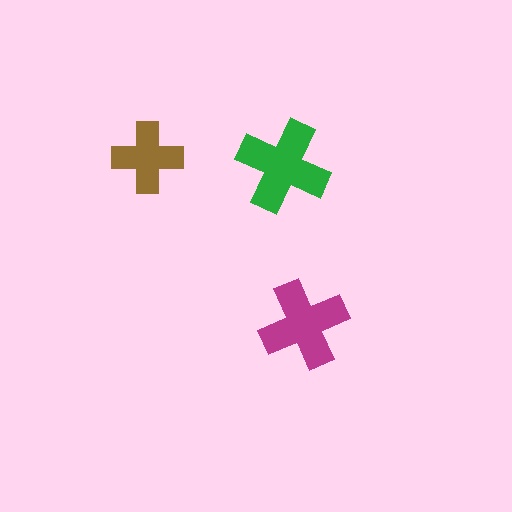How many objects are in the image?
There are 3 objects in the image.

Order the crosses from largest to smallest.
the green one, the magenta one, the brown one.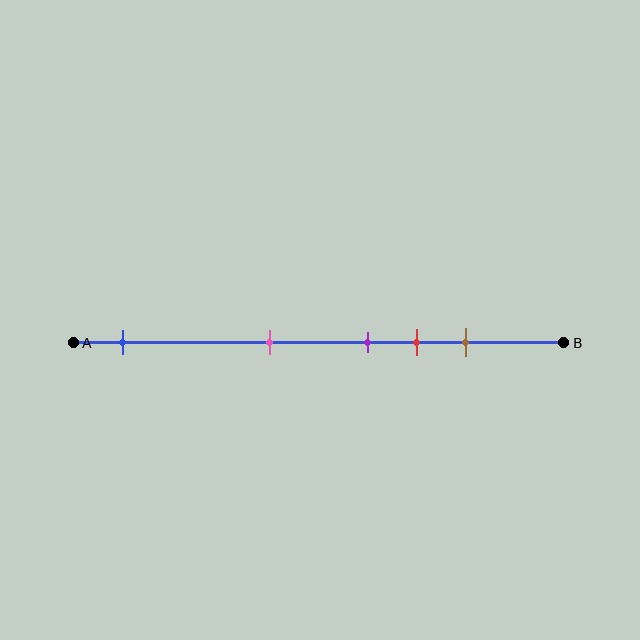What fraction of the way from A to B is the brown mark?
The brown mark is approximately 80% (0.8) of the way from A to B.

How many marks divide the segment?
There are 5 marks dividing the segment.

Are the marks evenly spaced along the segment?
No, the marks are not evenly spaced.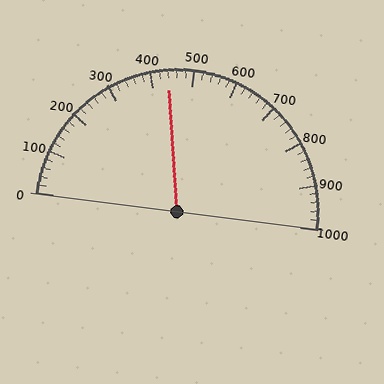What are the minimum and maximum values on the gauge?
The gauge ranges from 0 to 1000.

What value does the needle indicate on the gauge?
The needle indicates approximately 440.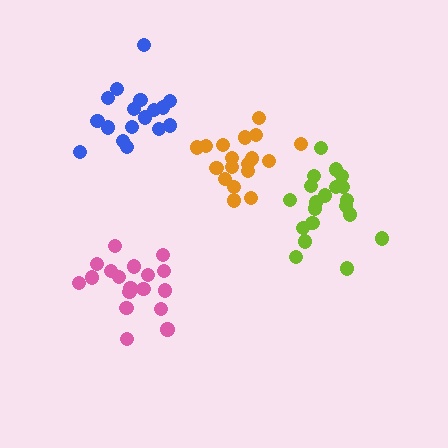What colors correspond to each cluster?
The clusters are colored: lime, orange, blue, pink.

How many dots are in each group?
Group 1: 20 dots, Group 2: 19 dots, Group 3: 17 dots, Group 4: 18 dots (74 total).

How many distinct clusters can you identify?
There are 4 distinct clusters.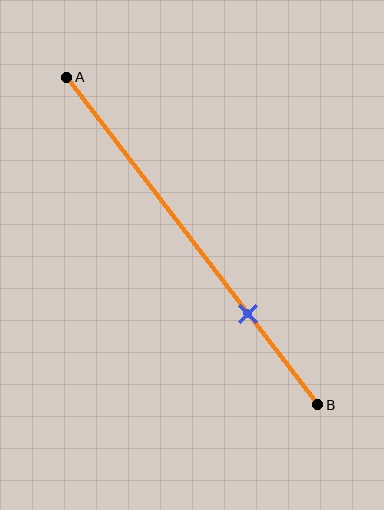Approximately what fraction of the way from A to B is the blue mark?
The blue mark is approximately 70% of the way from A to B.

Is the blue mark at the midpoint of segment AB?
No, the mark is at about 70% from A, not at the 50% midpoint.